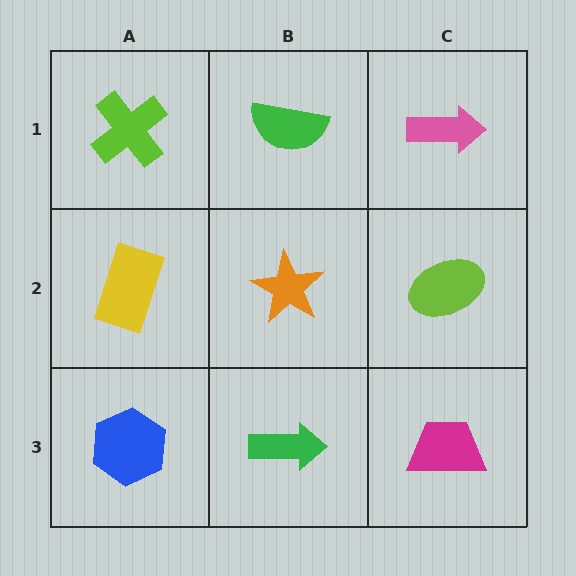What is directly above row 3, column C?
A lime ellipse.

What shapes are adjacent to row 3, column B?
An orange star (row 2, column B), a blue hexagon (row 3, column A), a magenta trapezoid (row 3, column C).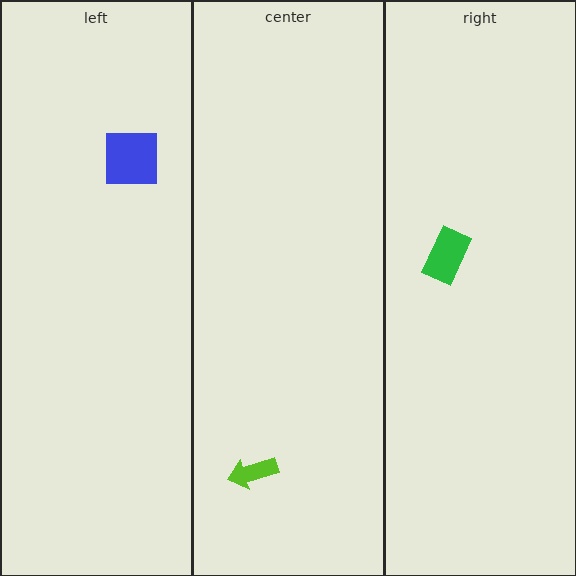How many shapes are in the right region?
1.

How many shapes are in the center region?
1.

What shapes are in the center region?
The lime arrow.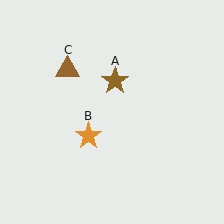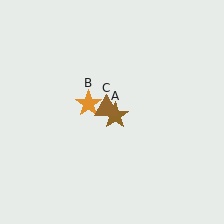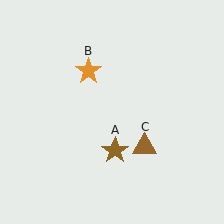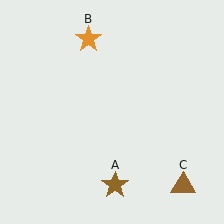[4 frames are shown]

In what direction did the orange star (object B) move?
The orange star (object B) moved up.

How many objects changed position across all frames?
3 objects changed position: brown star (object A), orange star (object B), brown triangle (object C).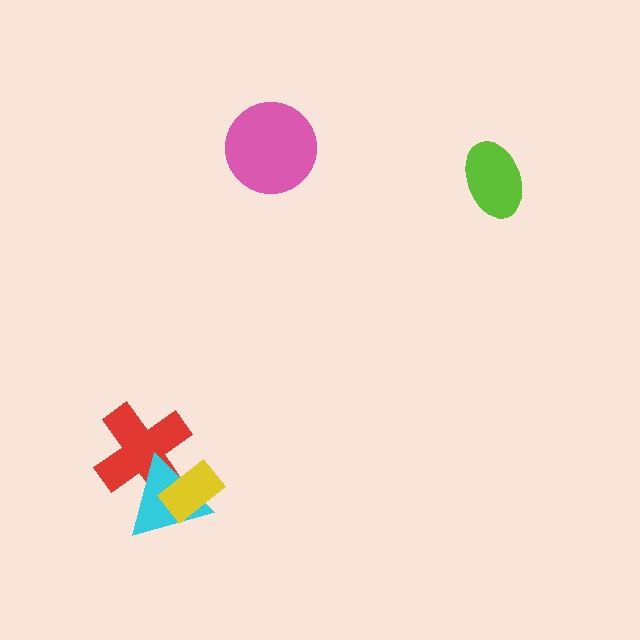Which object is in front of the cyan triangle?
The yellow rectangle is in front of the cyan triangle.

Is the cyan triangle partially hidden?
Yes, it is partially covered by another shape.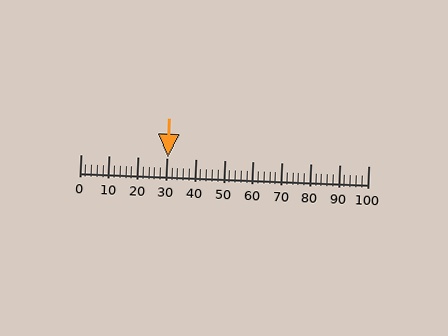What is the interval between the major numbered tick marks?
The major tick marks are spaced 10 units apart.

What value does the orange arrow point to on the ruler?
The orange arrow points to approximately 30.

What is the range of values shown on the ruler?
The ruler shows values from 0 to 100.